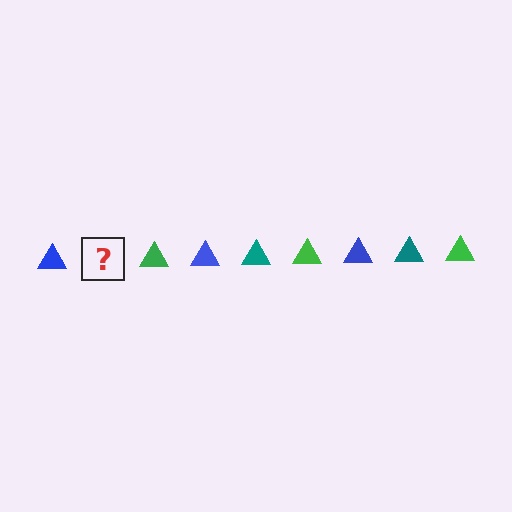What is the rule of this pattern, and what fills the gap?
The rule is that the pattern cycles through blue, teal, green triangles. The gap should be filled with a teal triangle.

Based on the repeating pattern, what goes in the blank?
The blank should be a teal triangle.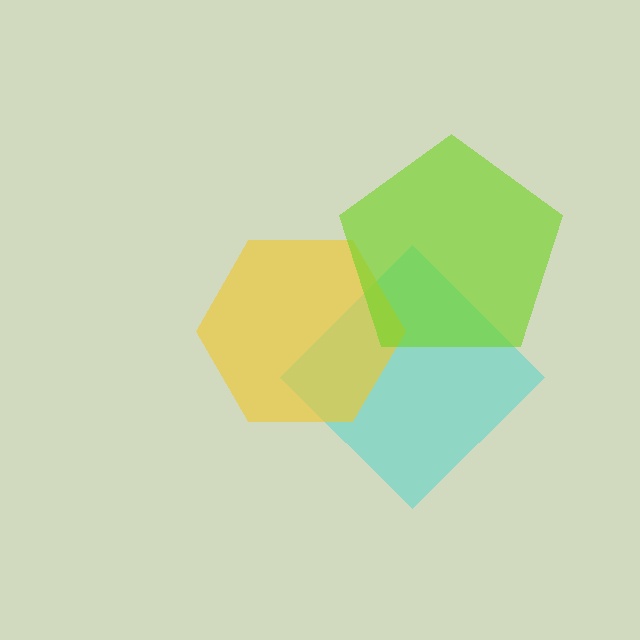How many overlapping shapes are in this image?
There are 3 overlapping shapes in the image.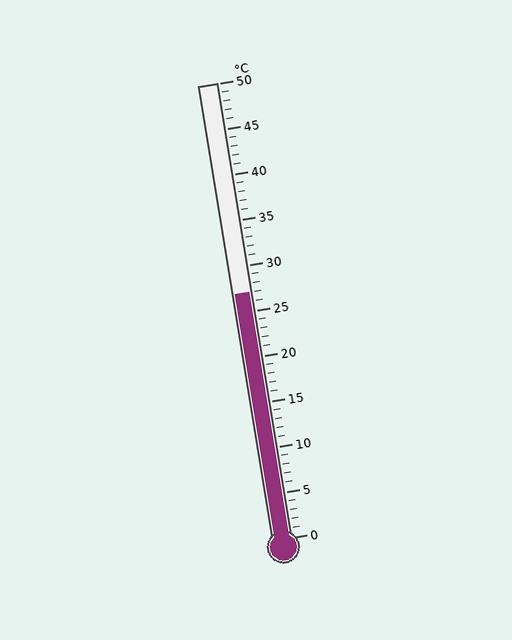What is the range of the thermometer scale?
The thermometer scale ranges from 0°C to 50°C.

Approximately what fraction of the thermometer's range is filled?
The thermometer is filled to approximately 55% of its range.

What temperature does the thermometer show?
The thermometer shows approximately 27°C.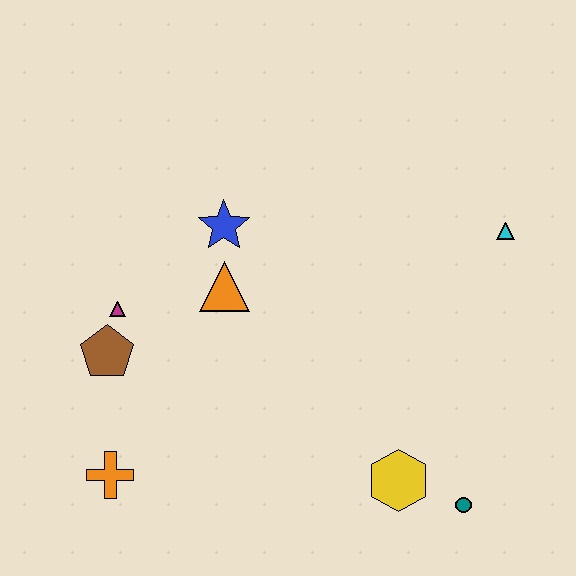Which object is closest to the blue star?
The orange triangle is closest to the blue star.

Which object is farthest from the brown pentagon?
The cyan triangle is farthest from the brown pentagon.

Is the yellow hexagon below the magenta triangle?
Yes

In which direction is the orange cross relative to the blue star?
The orange cross is below the blue star.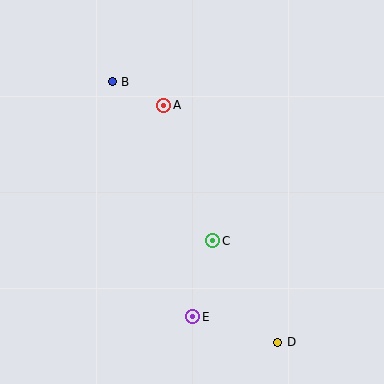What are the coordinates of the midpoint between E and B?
The midpoint between E and B is at (152, 199).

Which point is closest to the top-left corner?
Point B is closest to the top-left corner.